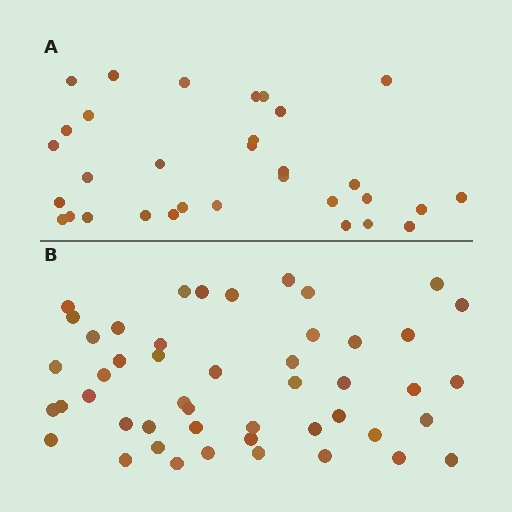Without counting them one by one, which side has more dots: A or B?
Region B (the bottom region) has more dots.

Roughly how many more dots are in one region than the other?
Region B has approximately 15 more dots than region A.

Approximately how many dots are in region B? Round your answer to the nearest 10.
About 50 dots. (The exact count is 48, which rounds to 50.)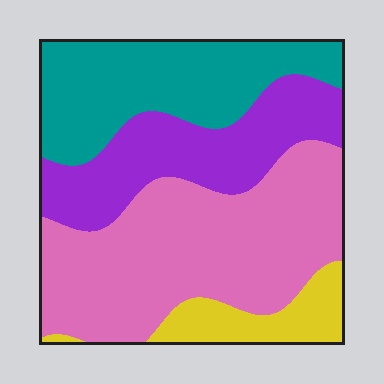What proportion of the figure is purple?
Purple takes up less than a quarter of the figure.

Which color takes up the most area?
Pink, at roughly 40%.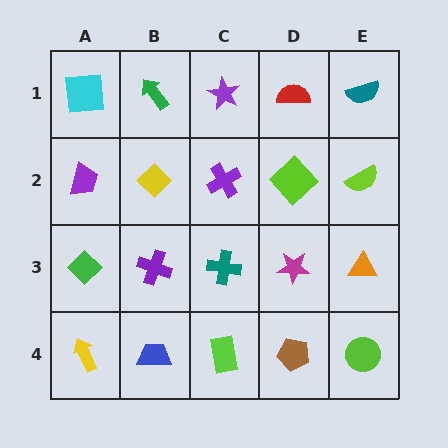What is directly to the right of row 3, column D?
An orange triangle.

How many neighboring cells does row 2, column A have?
3.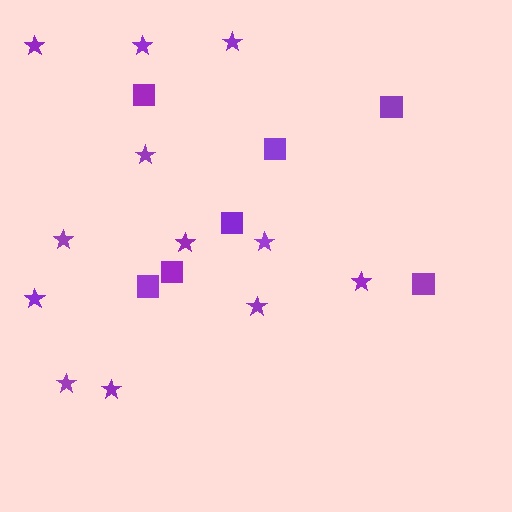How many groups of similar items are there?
There are 2 groups: one group of stars (12) and one group of squares (7).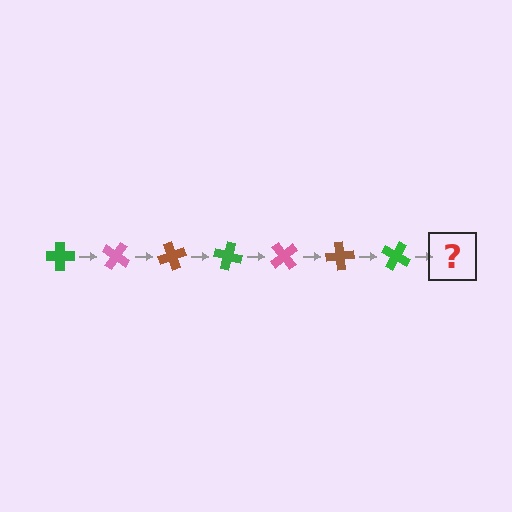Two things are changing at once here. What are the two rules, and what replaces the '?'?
The two rules are that it rotates 35 degrees each step and the color cycles through green, pink, and brown. The '?' should be a pink cross, rotated 245 degrees from the start.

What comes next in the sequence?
The next element should be a pink cross, rotated 245 degrees from the start.